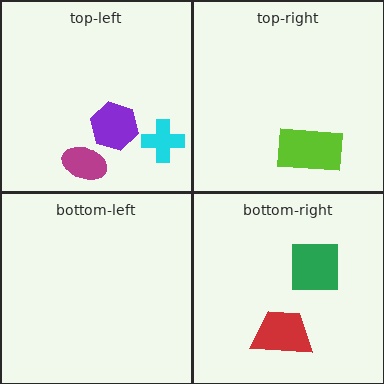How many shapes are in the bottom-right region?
2.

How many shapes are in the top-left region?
3.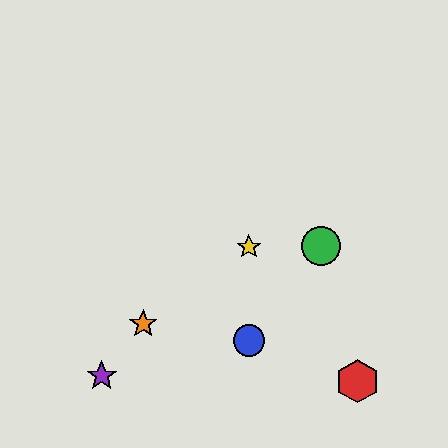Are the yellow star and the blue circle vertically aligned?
Yes, both are at x≈249.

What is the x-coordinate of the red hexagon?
The red hexagon is at x≈358.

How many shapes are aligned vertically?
2 shapes (the blue circle, the yellow star) are aligned vertically.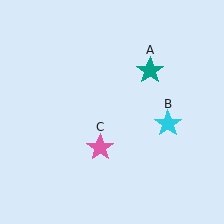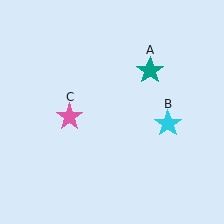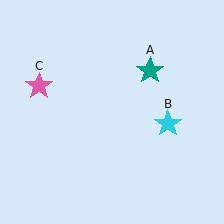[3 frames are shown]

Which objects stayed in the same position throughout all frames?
Teal star (object A) and cyan star (object B) remained stationary.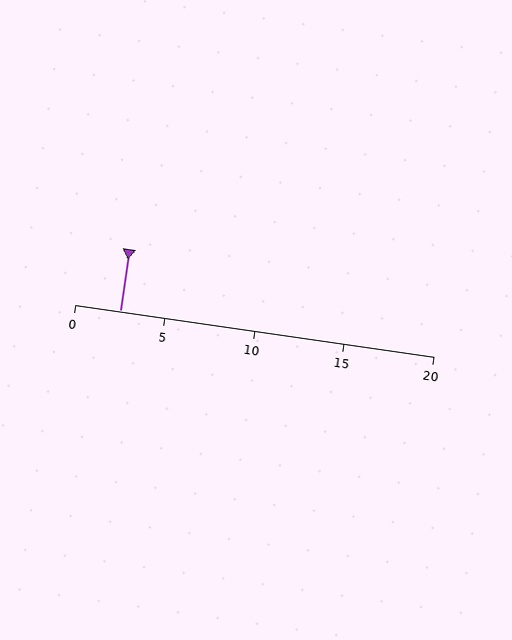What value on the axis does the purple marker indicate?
The marker indicates approximately 2.5.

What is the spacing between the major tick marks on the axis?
The major ticks are spaced 5 apart.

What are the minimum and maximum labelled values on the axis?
The axis runs from 0 to 20.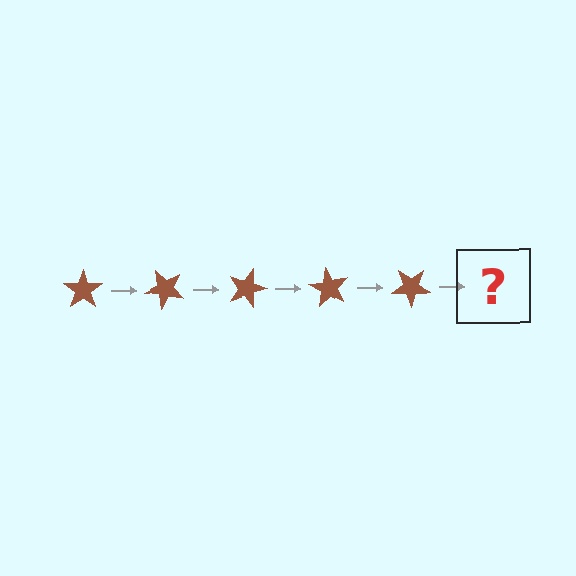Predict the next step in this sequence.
The next step is a brown star rotated 225 degrees.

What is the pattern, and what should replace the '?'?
The pattern is that the star rotates 45 degrees each step. The '?' should be a brown star rotated 225 degrees.